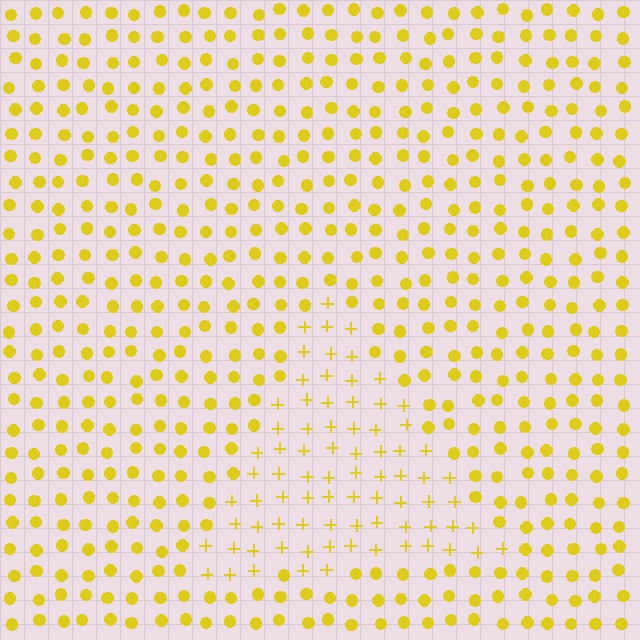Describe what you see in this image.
The image is filled with small yellow elements arranged in a uniform grid. A triangle-shaped region contains plus signs, while the surrounding area contains circles. The boundary is defined purely by the change in element shape.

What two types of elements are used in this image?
The image uses plus signs inside the triangle region and circles outside it.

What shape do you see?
I see a triangle.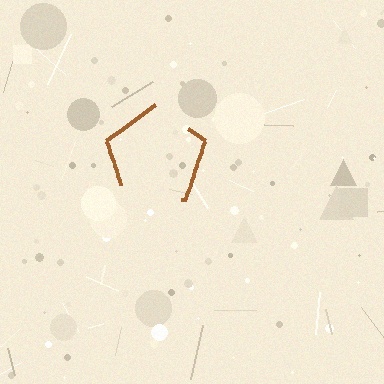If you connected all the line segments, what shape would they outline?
They would outline a pentagon.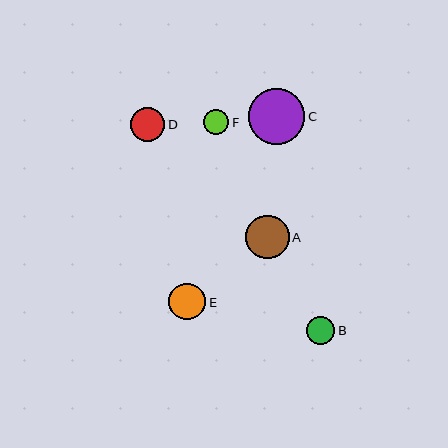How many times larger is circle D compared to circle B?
Circle D is approximately 1.2 times the size of circle B.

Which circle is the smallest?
Circle F is the smallest with a size of approximately 25 pixels.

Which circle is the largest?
Circle C is the largest with a size of approximately 56 pixels.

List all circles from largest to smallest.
From largest to smallest: C, A, E, D, B, F.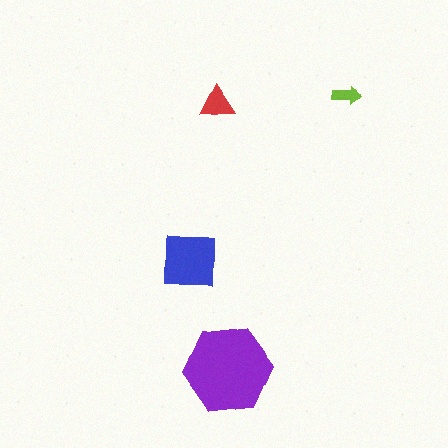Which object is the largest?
The purple hexagon.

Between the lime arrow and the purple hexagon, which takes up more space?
The purple hexagon.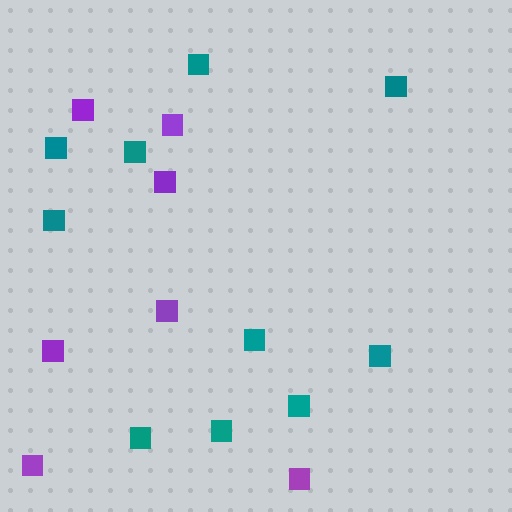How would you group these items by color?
There are 2 groups: one group of teal squares (10) and one group of purple squares (7).